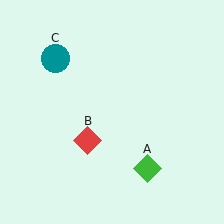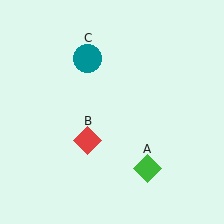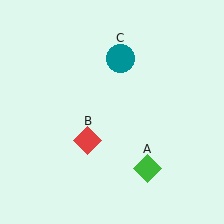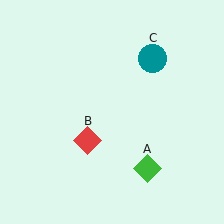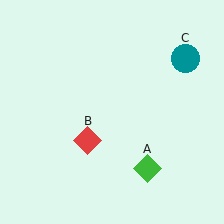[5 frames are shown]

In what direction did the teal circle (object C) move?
The teal circle (object C) moved right.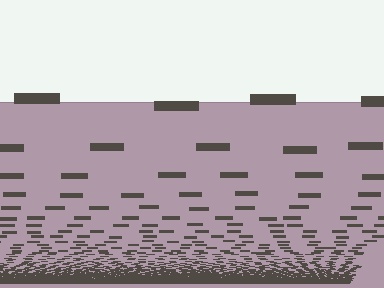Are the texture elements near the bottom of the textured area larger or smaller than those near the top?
Smaller. The gradient is inverted — elements near the bottom are smaller and denser.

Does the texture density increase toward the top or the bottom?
Density increases toward the bottom.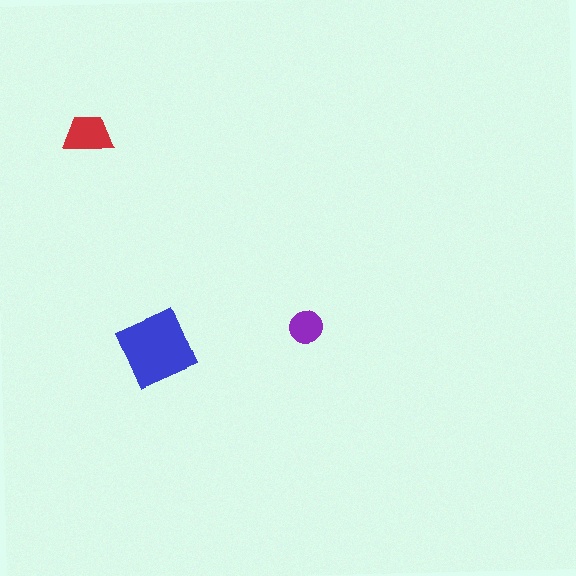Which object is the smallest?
The purple circle.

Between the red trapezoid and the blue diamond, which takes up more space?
The blue diamond.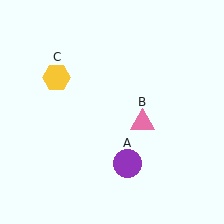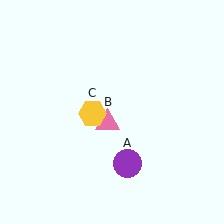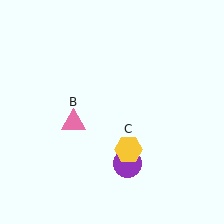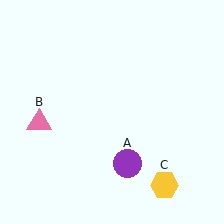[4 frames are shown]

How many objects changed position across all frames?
2 objects changed position: pink triangle (object B), yellow hexagon (object C).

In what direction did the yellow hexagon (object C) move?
The yellow hexagon (object C) moved down and to the right.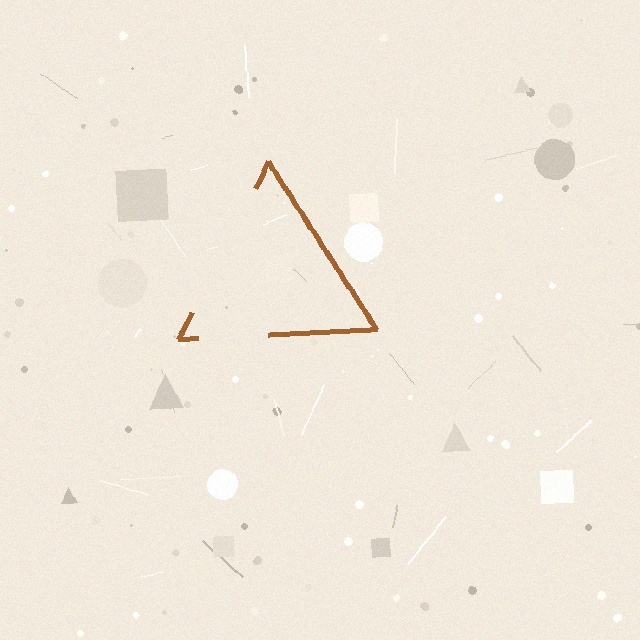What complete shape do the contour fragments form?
The contour fragments form a triangle.